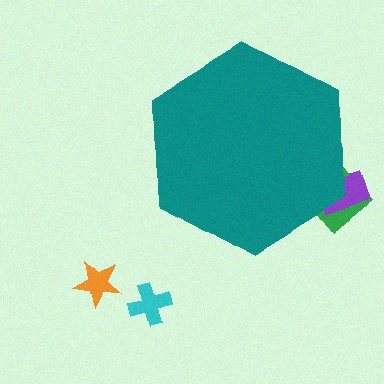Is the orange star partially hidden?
No, the orange star is fully visible.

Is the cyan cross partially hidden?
No, the cyan cross is fully visible.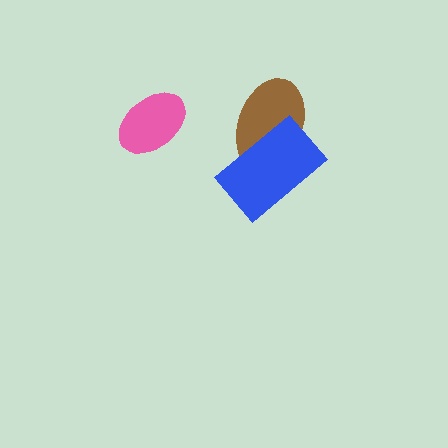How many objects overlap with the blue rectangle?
1 object overlaps with the blue rectangle.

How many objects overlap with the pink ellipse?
0 objects overlap with the pink ellipse.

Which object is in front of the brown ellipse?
The blue rectangle is in front of the brown ellipse.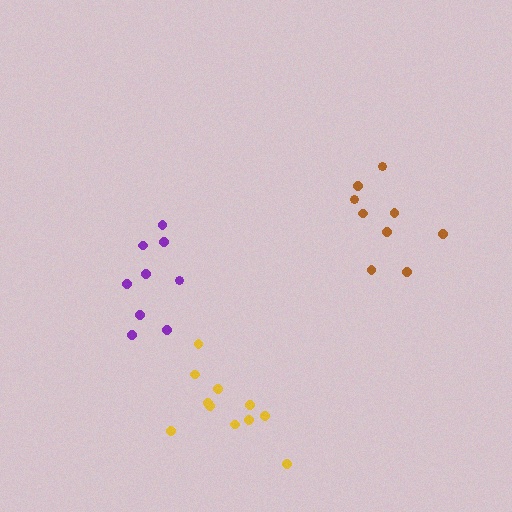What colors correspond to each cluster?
The clusters are colored: brown, purple, yellow.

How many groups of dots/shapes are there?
There are 3 groups.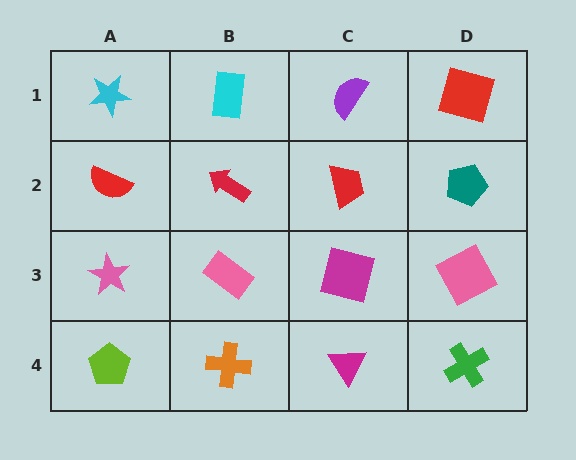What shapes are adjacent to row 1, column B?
A red arrow (row 2, column B), a cyan star (row 1, column A), a purple semicircle (row 1, column C).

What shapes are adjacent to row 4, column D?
A pink square (row 3, column D), a magenta triangle (row 4, column C).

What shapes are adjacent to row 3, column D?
A teal pentagon (row 2, column D), a green cross (row 4, column D), a magenta square (row 3, column C).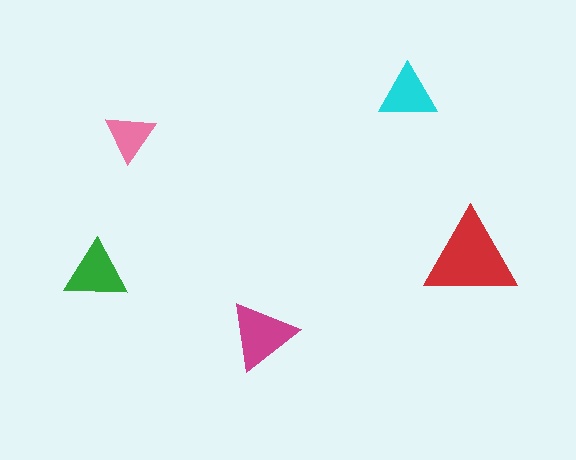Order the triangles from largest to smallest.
the red one, the magenta one, the green one, the cyan one, the pink one.